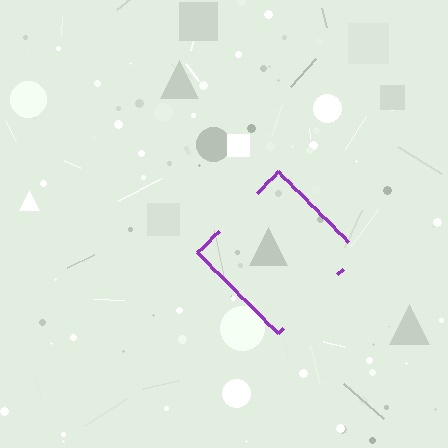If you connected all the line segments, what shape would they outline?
They would outline a diamond.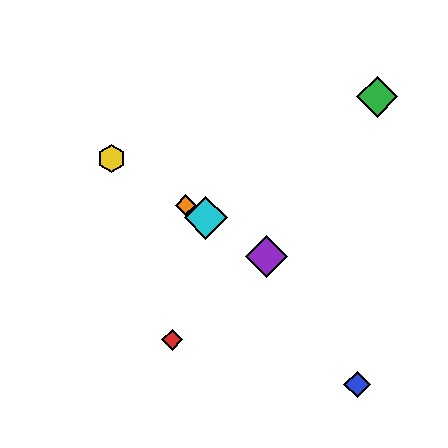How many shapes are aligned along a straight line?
4 shapes (the yellow hexagon, the purple diamond, the orange diamond, the cyan diamond) are aligned along a straight line.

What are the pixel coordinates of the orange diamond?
The orange diamond is at (186, 205).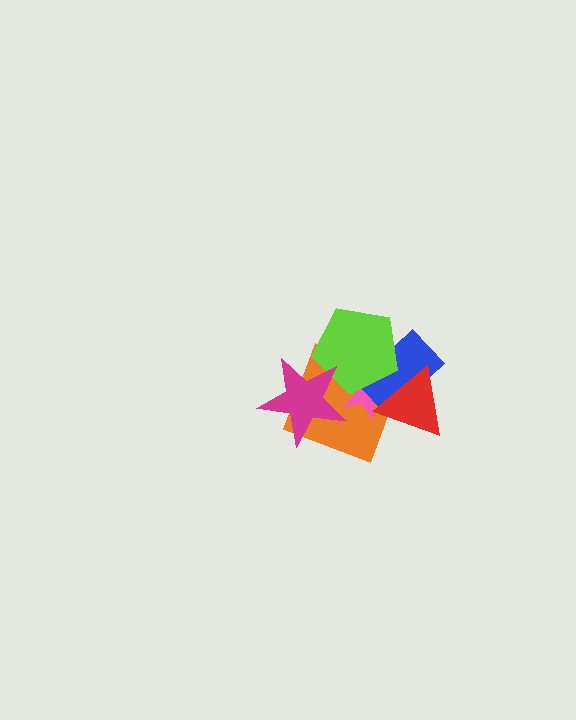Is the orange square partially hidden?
Yes, it is partially covered by another shape.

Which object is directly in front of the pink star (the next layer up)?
The blue rectangle is directly in front of the pink star.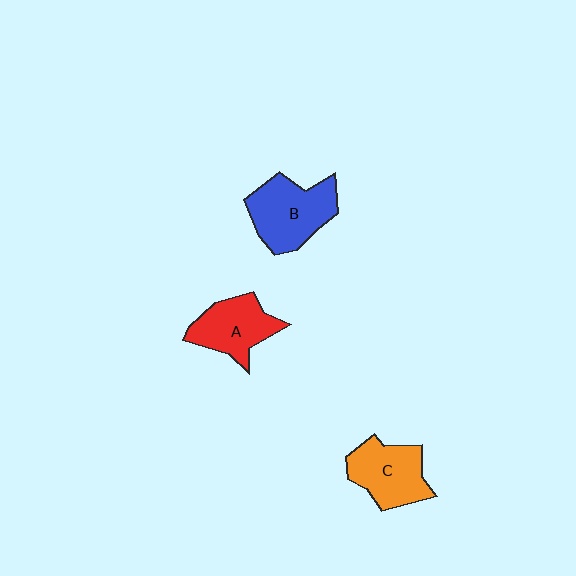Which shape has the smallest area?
Shape A (red).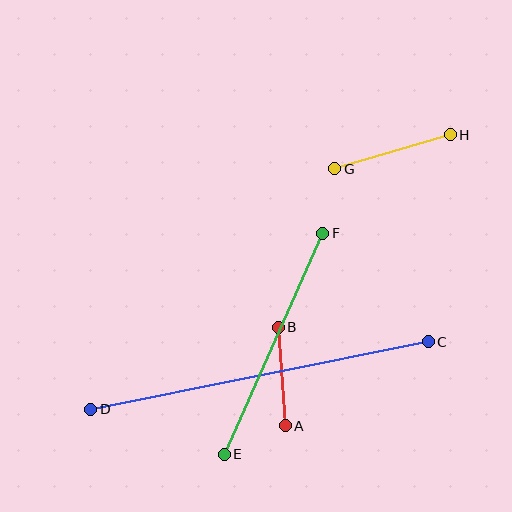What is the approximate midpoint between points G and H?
The midpoint is at approximately (393, 152) pixels.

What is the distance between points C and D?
The distance is approximately 344 pixels.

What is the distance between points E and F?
The distance is approximately 242 pixels.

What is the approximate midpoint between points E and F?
The midpoint is at approximately (274, 344) pixels.